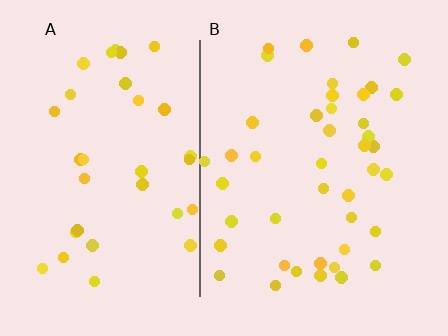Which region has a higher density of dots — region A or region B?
B (the right).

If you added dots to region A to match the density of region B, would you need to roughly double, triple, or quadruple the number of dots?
Approximately double.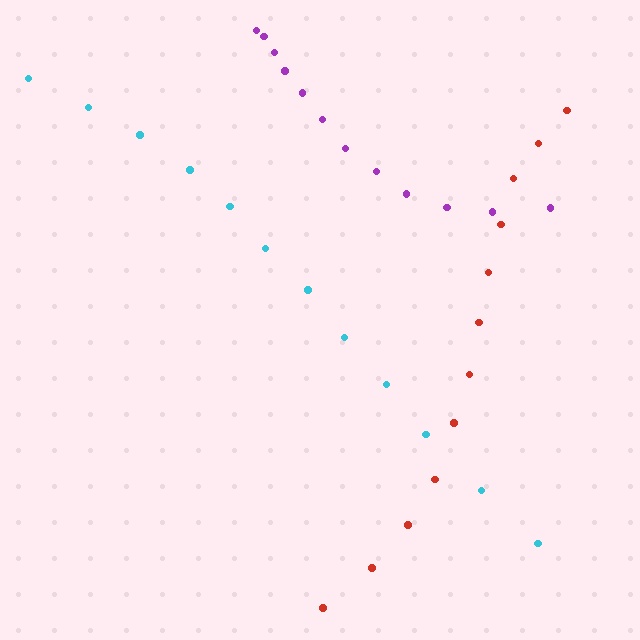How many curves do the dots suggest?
There are 3 distinct paths.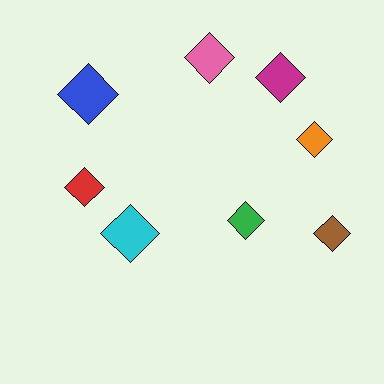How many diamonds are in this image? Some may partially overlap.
There are 8 diamonds.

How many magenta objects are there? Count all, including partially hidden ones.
There is 1 magenta object.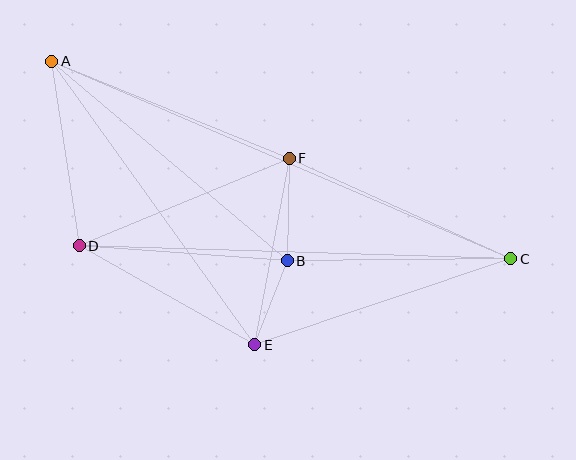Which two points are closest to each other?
Points B and E are closest to each other.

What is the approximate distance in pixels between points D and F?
The distance between D and F is approximately 228 pixels.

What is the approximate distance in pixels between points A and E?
The distance between A and E is approximately 349 pixels.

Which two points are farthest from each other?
Points A and C are farthest from each other.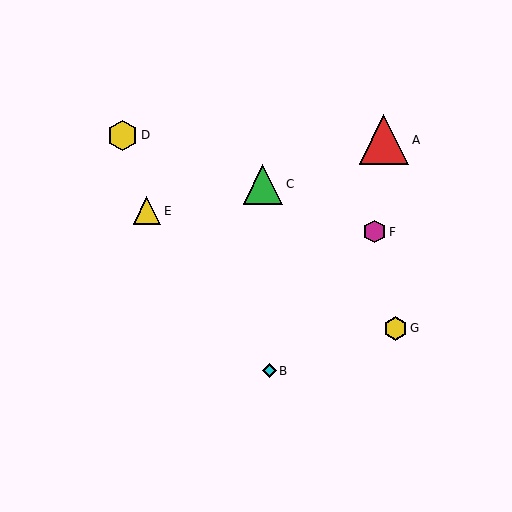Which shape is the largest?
The red triangle (labeled A) is the largest.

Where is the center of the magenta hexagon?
The center of the magenta hexagon is at (375, 232).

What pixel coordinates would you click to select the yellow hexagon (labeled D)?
Click at (123, 135) to select the yellow hexagon D.